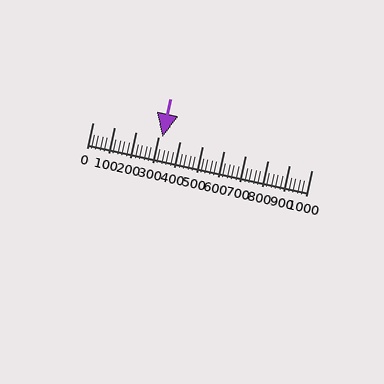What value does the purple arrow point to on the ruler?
The purple arrow points to approximately 320.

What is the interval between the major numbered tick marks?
The major tick marks are spaced 100 units apart.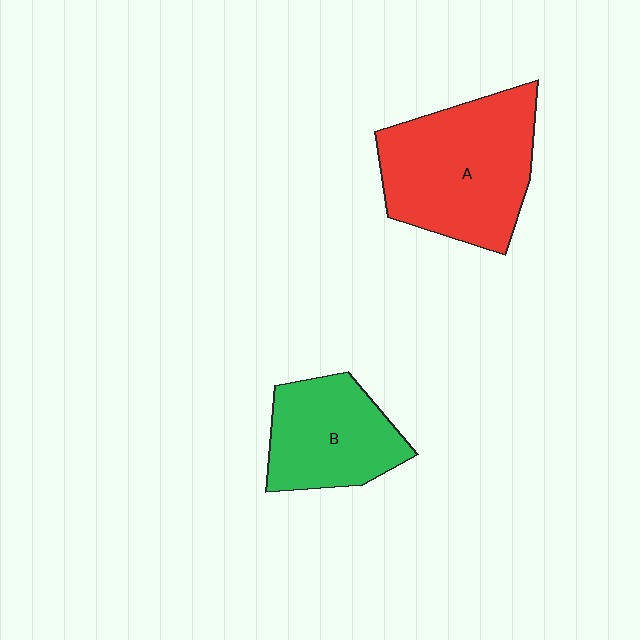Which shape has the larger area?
Shape A (red).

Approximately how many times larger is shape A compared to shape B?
Approximately 1.5 times.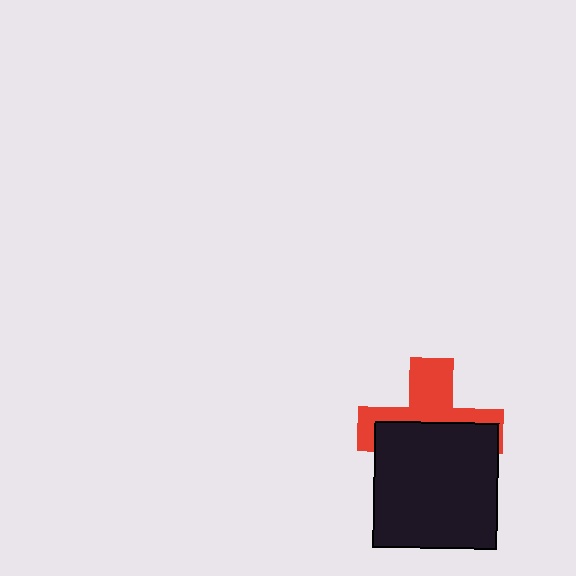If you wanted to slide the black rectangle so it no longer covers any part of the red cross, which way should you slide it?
Slide it down — that is the most direct way to separate the two shapes.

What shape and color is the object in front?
The object in front is a black rectangle.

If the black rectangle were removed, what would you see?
You would see the complete red cross.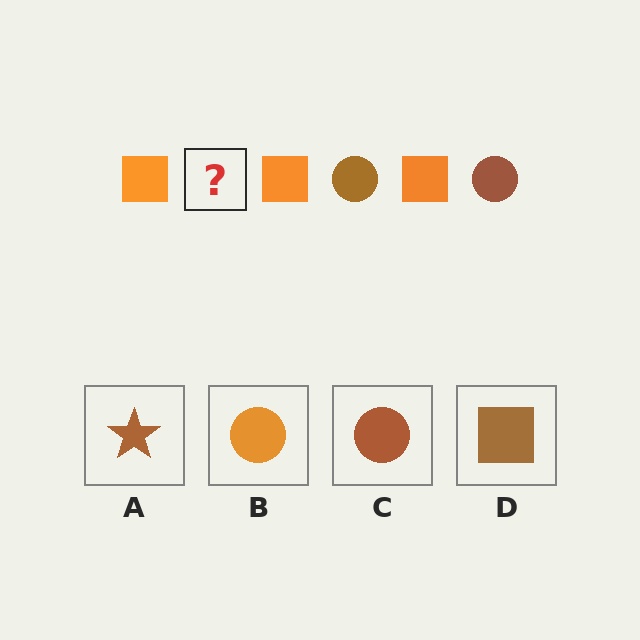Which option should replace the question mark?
Option C.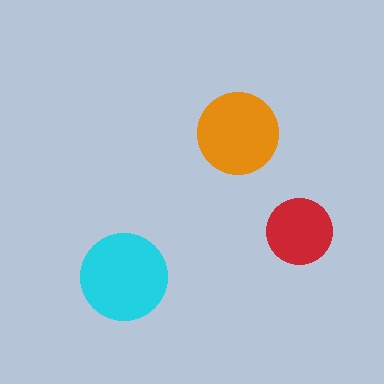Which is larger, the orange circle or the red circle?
The orange one.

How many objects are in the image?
There are 3 objects in the image.